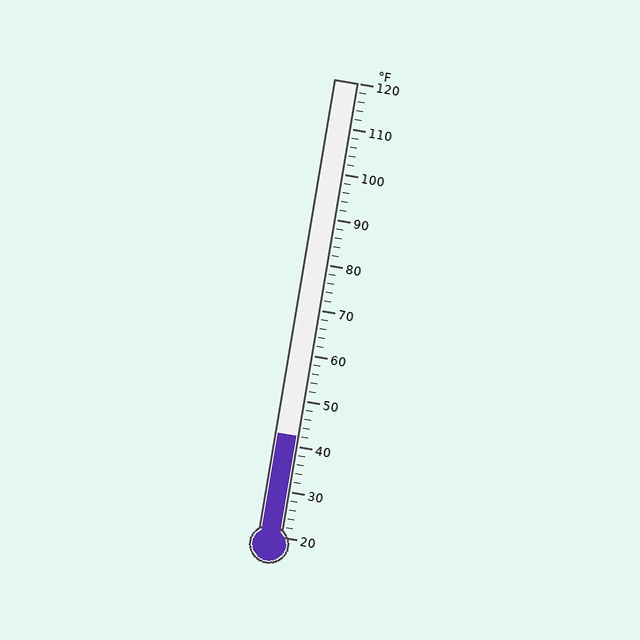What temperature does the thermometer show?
The thermometer shows approximately 42°F.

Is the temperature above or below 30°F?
The temperature is above 30°F.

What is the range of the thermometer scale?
The thermometer scale ranges from 20°F to 120°F.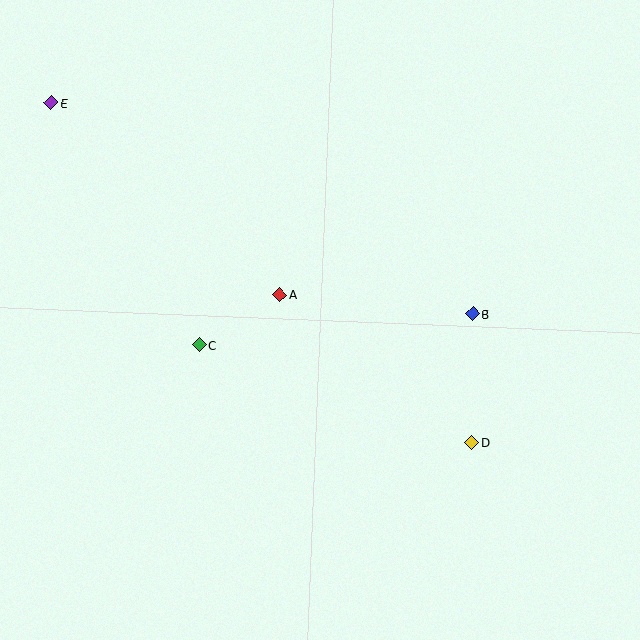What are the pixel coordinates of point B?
Point B is at (473, 314).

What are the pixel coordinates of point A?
Point A is at (280, 294).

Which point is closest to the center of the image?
Point A at (280, 294) is closest to the center.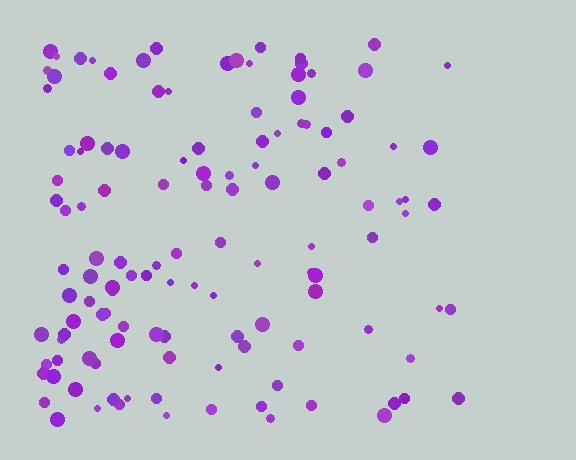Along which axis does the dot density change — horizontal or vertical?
Horizontal.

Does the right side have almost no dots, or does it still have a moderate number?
Still a moderate number, just noticeably fewer than the left.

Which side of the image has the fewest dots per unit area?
The right.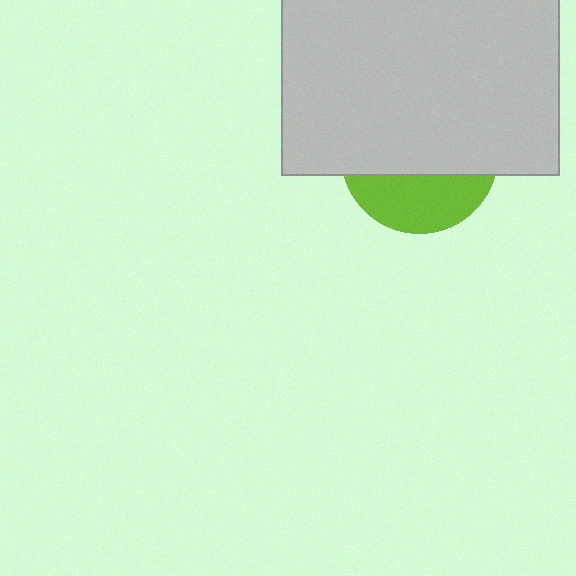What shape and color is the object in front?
The object in front is a light gray rectangle.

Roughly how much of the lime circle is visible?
A small part of it is visible (roughly 34%).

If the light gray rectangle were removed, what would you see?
You would see the complete lime circle.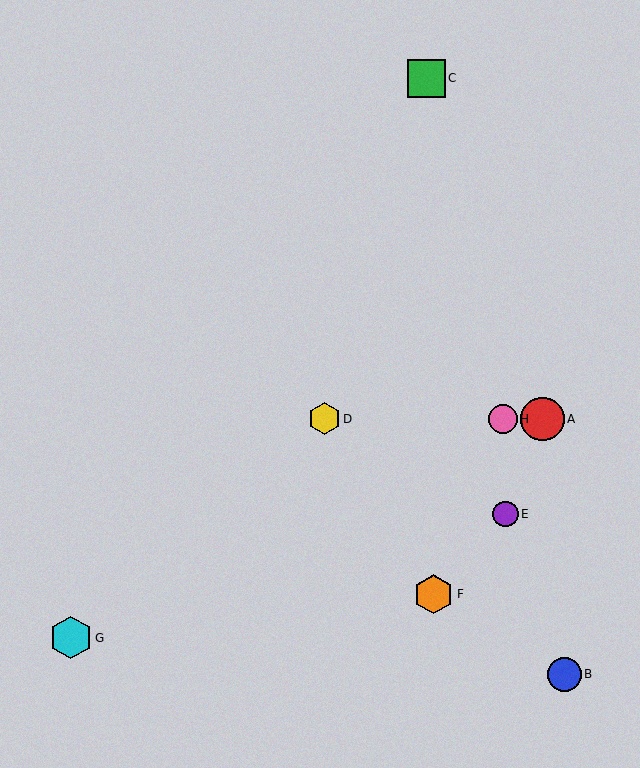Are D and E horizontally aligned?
No, D is at y≈419 and E is at y≈514.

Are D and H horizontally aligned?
Yes, both are at y≈419.